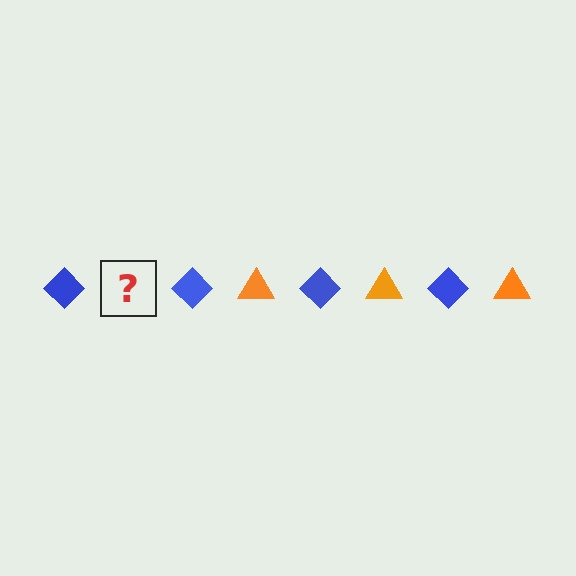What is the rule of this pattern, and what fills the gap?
The rule is that the pattern alternates between blue diamond and orange triangle. The gap should be filled with an orange triangle.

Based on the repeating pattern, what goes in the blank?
The blank should be an orange triangle.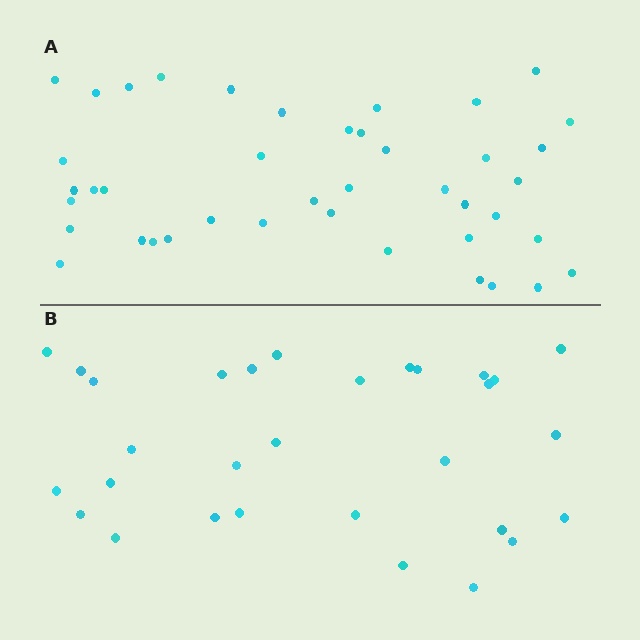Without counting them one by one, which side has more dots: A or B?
Region A (the top region) has more dots.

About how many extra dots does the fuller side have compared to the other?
Region A has roughly 12 or so more dots than region B.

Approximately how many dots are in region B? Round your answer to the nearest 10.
About 30 dots.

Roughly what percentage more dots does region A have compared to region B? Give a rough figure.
About 40% more.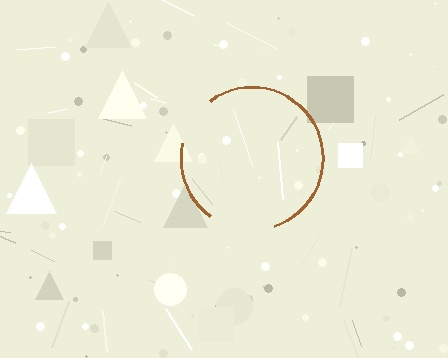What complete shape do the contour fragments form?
The contour fragments form a circle.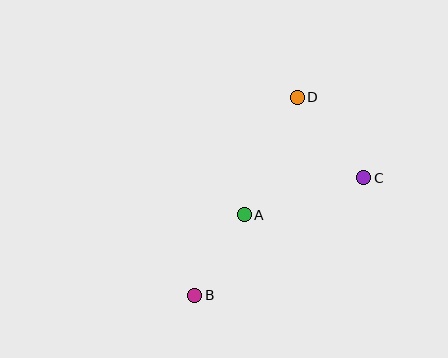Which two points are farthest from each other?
Points B and D are farthest from each other.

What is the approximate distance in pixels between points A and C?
The distance between A and C is approximately 125 pixels.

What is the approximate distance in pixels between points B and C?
The distance between B and C is approximately 206 pixels.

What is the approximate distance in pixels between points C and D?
The distance between C and D is approximately 104 pixels.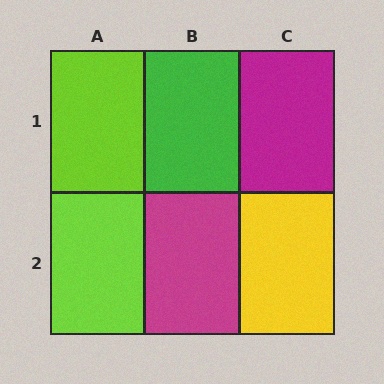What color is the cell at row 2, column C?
Yellow.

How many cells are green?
1 cell is green.